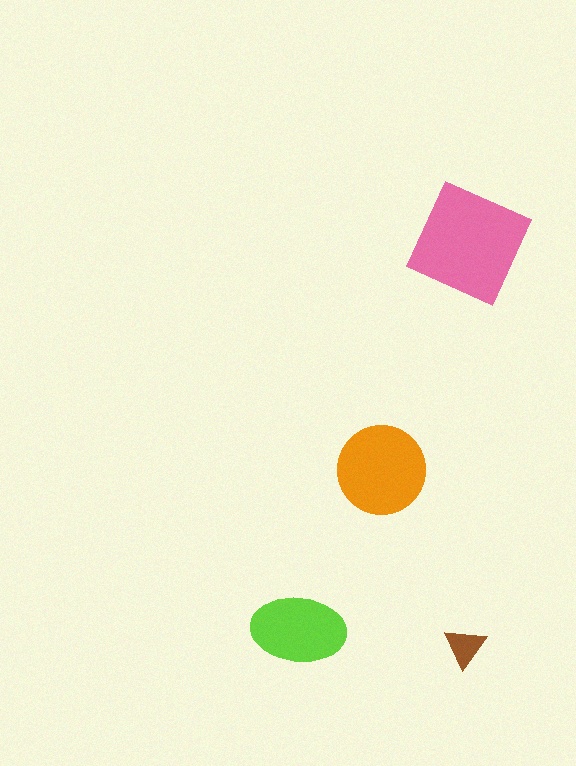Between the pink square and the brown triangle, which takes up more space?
The pink square.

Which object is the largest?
The pink square.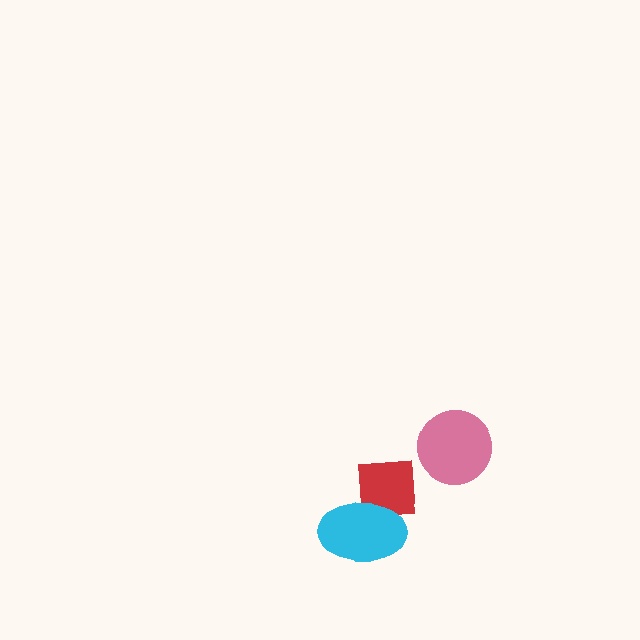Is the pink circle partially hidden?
No, no other shape covers it.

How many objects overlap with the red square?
1 object overlaps with the red square.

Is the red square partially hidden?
Yes, it is partially covered by another shape.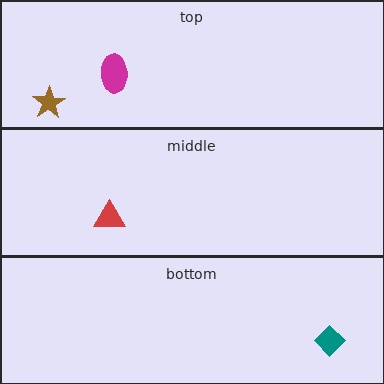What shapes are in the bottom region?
The teal diamond.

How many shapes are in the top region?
2.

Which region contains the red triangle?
The middle region.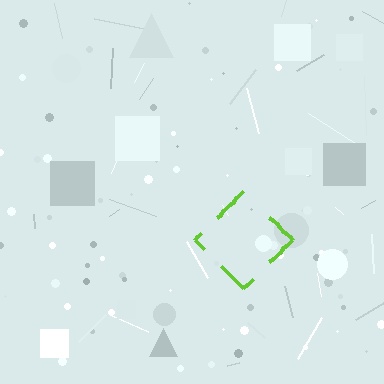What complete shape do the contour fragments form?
The contour fragments form a diamond.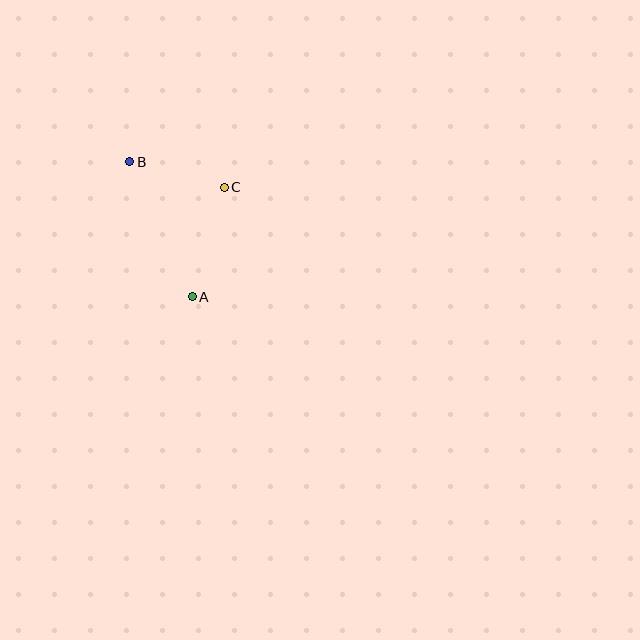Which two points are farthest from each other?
Points A and B are farthest from each other.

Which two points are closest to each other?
Points B and C are closest to each other.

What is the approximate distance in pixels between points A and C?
The distance between A and C is approximately 114 pixels.